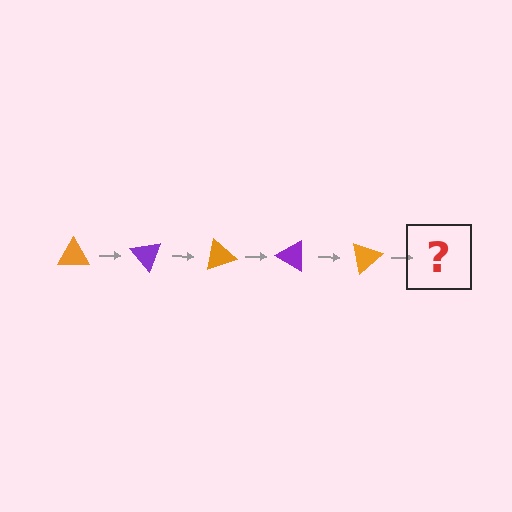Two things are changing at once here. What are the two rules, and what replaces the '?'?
The two rules are that it rotates 50 degrees each step and the color cycles through orange and purple. The '?' should be a purple triangle, rotated 250 degrees from the start.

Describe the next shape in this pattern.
It should be a purple triangle, rotated 250 degrees from the start.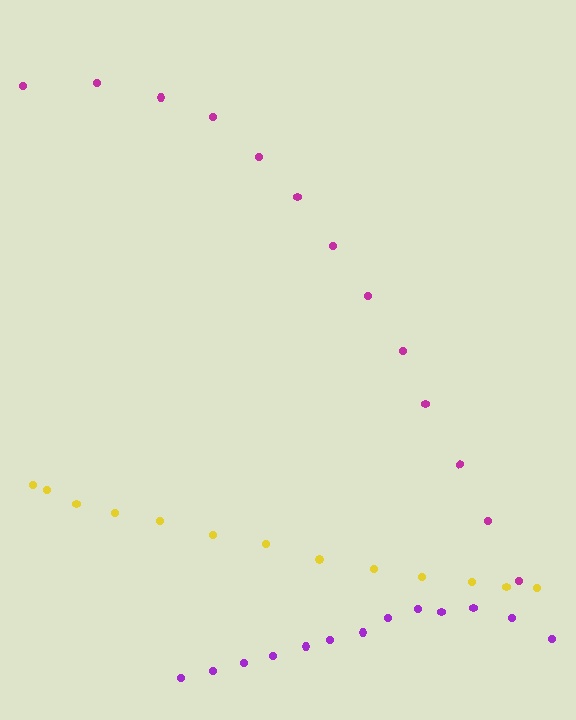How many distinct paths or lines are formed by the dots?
There are 3 distinct paths.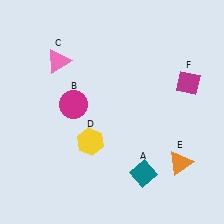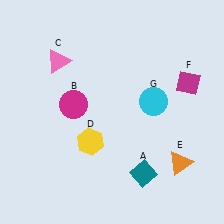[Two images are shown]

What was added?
A cyan circle (G) was added in Image 2.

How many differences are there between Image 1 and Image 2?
There is 1 difference between the two images.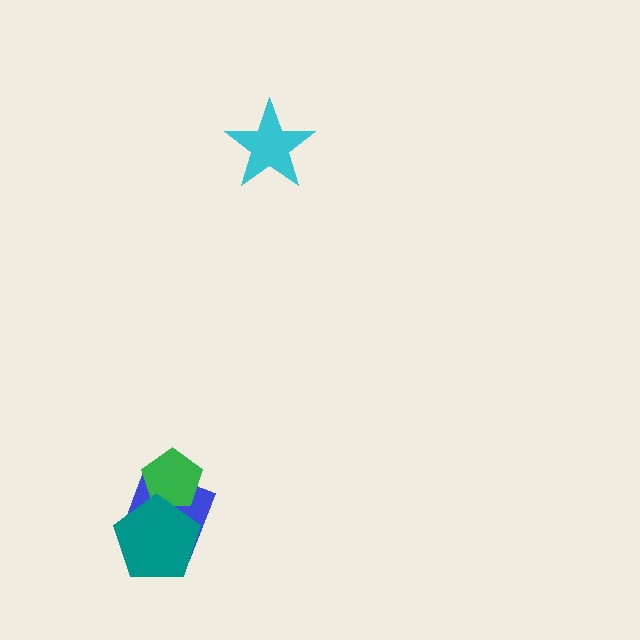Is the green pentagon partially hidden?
Yes, it is partially covered by another shape.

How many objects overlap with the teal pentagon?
2 objects overlap with the teal pentagon.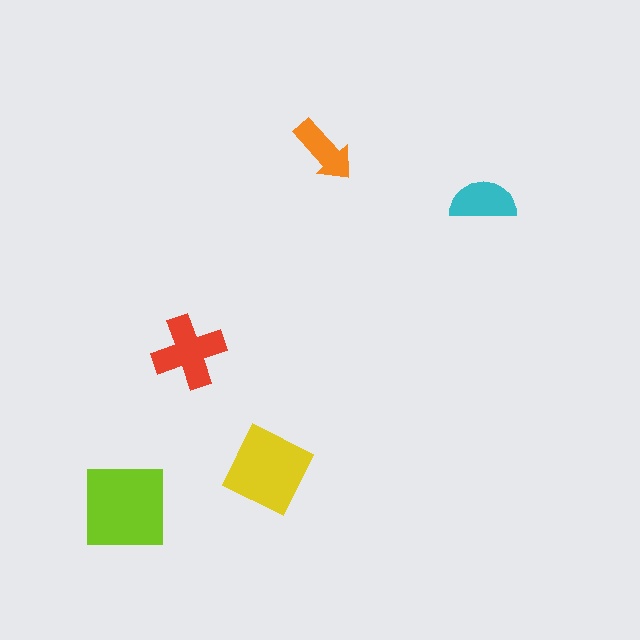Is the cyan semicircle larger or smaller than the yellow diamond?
Smaller.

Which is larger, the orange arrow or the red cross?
The red cross.